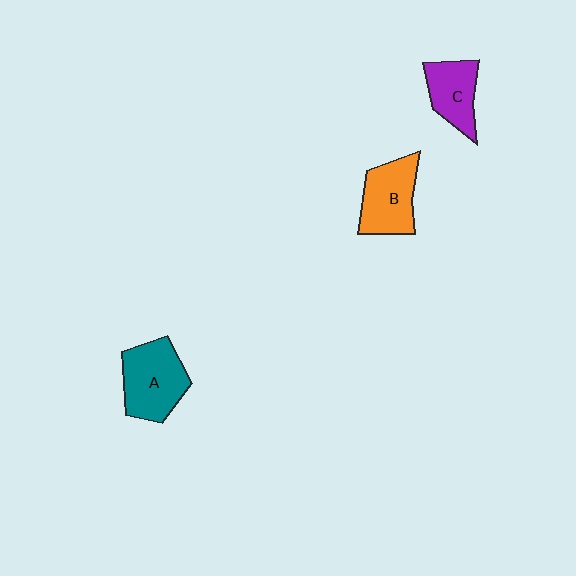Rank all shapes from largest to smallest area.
From largest to smallest: A (teal), B (orange), C (purple).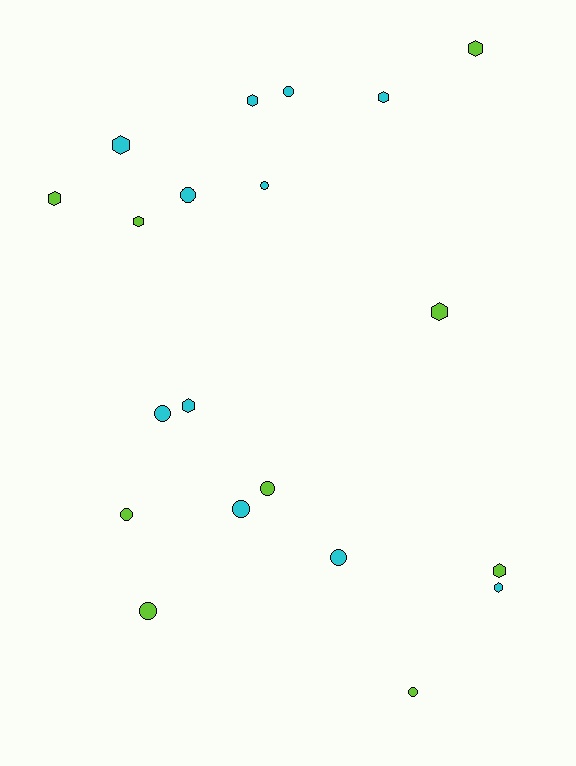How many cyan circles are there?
There are 6 cyan circles.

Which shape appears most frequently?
Circle, with 10 objects.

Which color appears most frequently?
Cyan, with 11 objects.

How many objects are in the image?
There are 20 objects.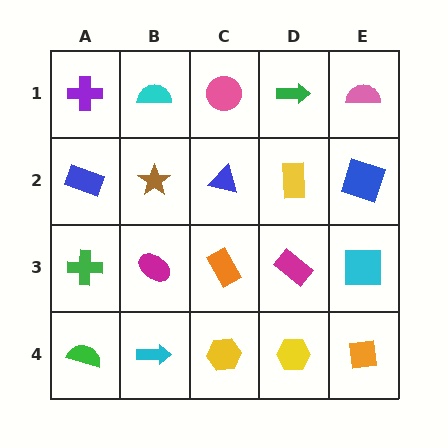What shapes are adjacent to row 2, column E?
A pink semicircle (row 1, column E), a cyan square (row 3, column E), a yellow rectangle (row 2, column D).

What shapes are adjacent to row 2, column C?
A pink circle (row 1, column C), an orange rectangle (row 3, column C), a brown star (row 2, column B), a yellow rectangle (row 2, column D).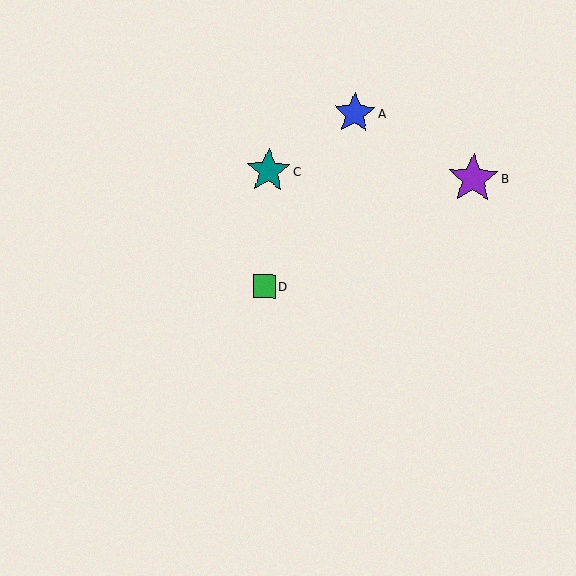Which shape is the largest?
The purple star (labeled B) is the largest.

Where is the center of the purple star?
The center of the purple star is at (473, 179).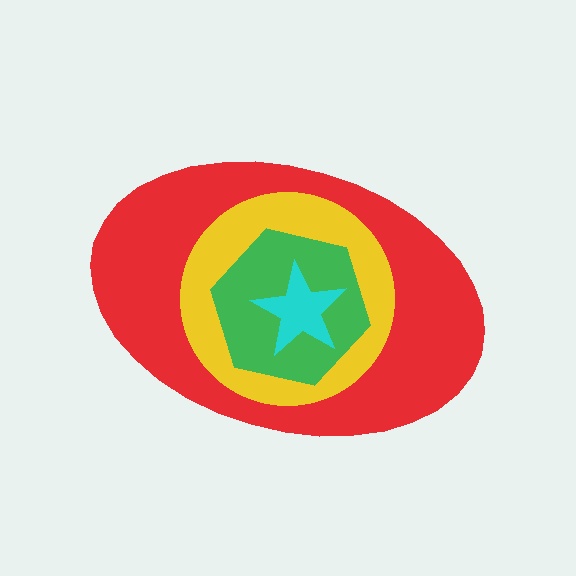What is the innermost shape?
The cyan star.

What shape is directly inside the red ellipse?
The yellow circle.